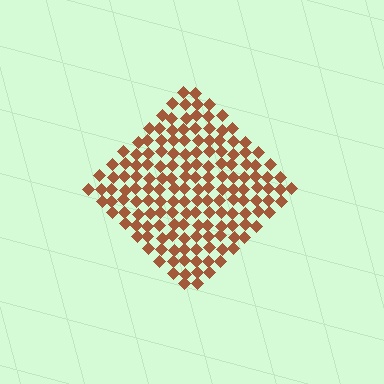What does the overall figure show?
The overall figure shows a diamond.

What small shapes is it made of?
It is made of small diamonds.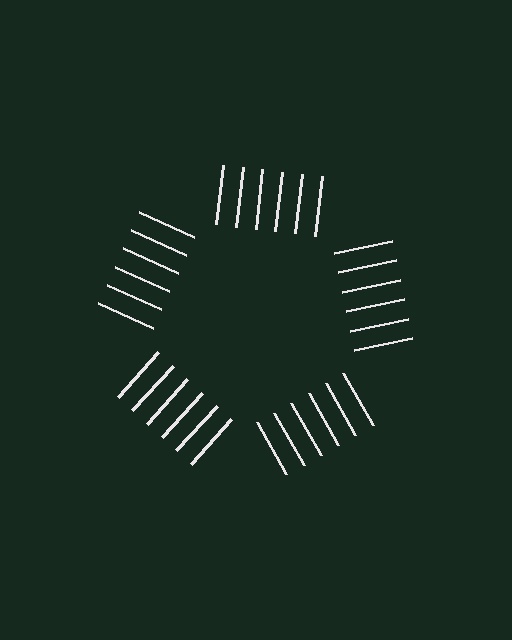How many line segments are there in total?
30 — 6 along each of the 5 edges.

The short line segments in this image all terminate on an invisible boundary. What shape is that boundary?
An illusory pentagon — the line segments terminate on its edges but no continuous stroke is drawn.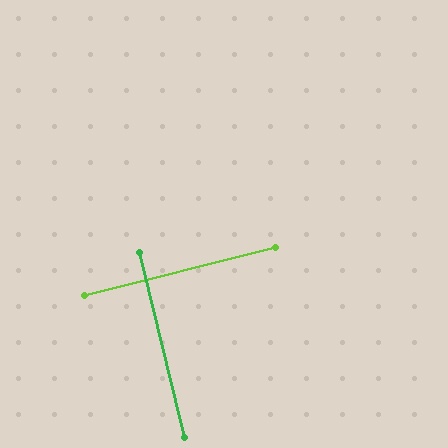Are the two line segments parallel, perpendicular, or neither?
Perpendicular — they meet at approximately 89°.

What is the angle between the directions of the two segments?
Approximately 89 degrees.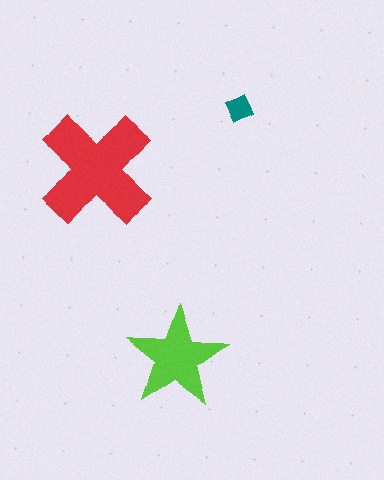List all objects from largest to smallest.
The red cross, the lime star, the teal diamond.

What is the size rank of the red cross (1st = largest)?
1st.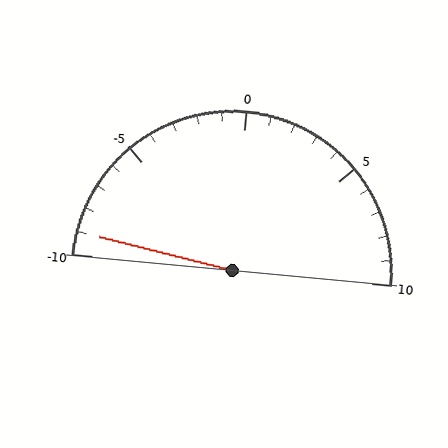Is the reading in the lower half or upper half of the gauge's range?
The reading is in the lower half of the range (-10 to 10).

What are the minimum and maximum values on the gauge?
The gauge ranges from -10 to 10.